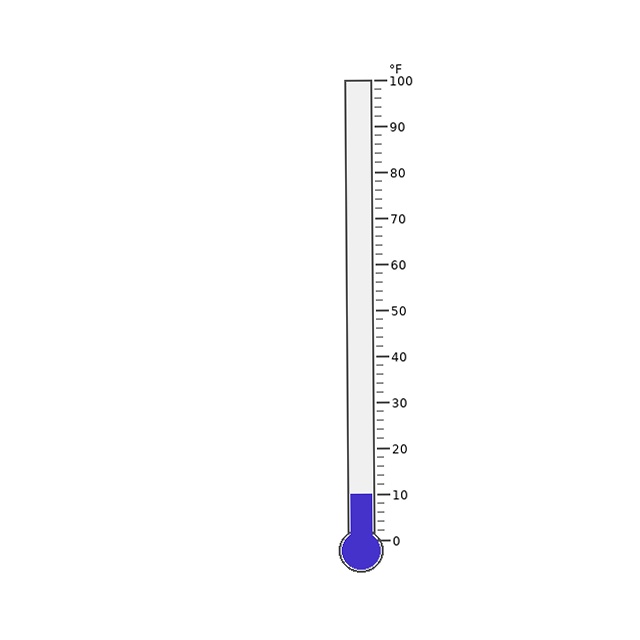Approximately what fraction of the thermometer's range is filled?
The thermometer is filled to approximately 10% of its range.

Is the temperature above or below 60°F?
The temperature is below 60°F.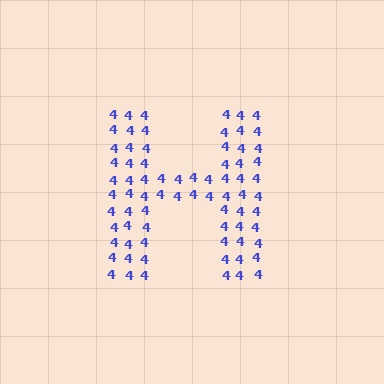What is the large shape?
The large shape is the letter H.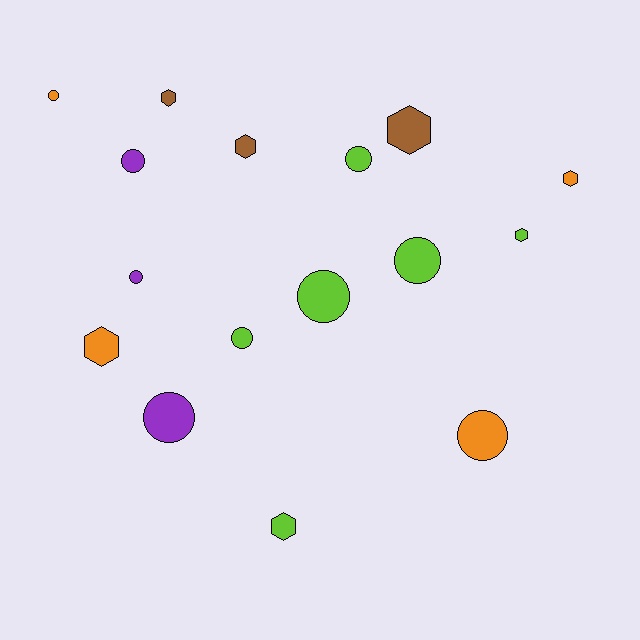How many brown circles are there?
There are no brown circles.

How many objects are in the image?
There are 16 objects.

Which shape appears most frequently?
Circle, with 9 objects.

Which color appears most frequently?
Lime, with 6 objects.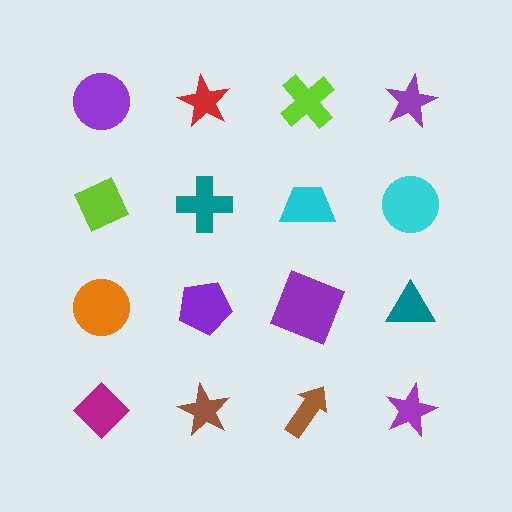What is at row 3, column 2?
A purple pentagon.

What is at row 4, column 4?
A purple star.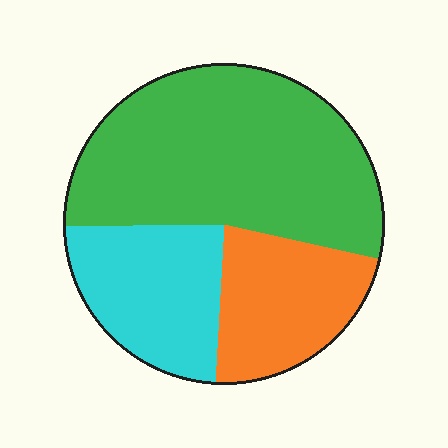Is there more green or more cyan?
Green.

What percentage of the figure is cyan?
Cyan covers around 25% of the figure.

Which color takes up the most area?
Green, at roughly 55%.